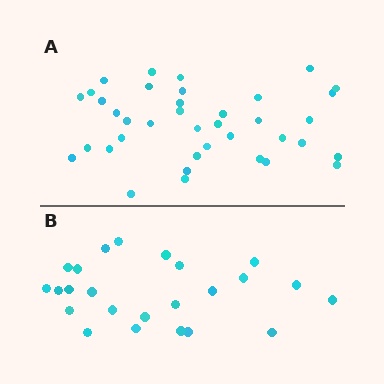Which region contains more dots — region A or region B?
Region A (the top region) has more dots.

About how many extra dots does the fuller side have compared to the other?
Region A has approximately 15 more dots than region B.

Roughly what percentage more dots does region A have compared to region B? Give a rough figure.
About 60% more.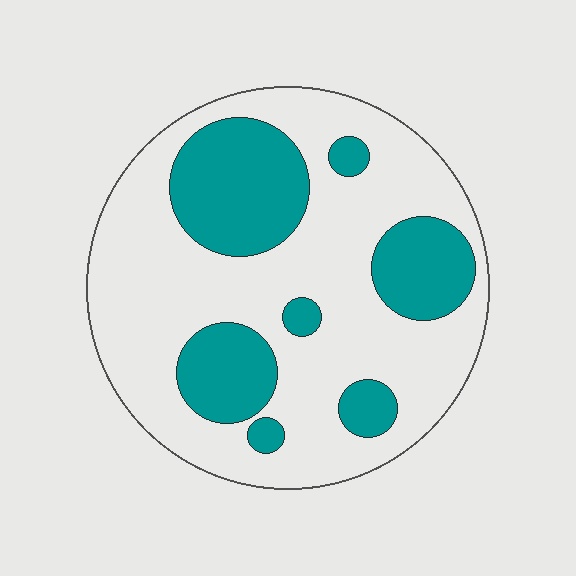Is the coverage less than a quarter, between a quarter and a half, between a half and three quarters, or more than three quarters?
Between a quarter and a half.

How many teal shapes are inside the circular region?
7.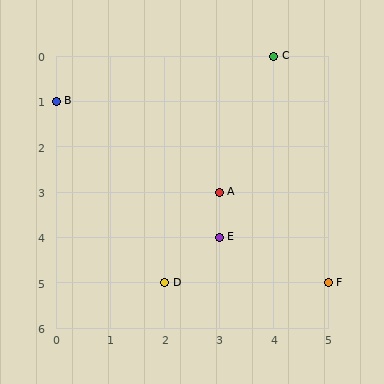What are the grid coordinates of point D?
Point D is at grid coordinates (2, 5).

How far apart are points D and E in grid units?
Points D and E are 1 column and 1 row apart (about 1.4 grid units diagonally).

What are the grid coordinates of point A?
Point A is at grid coordinates (3, 3).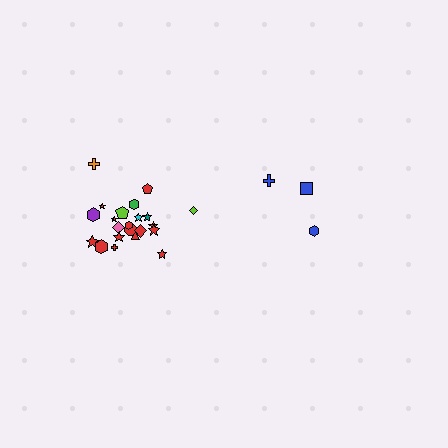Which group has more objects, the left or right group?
The left group.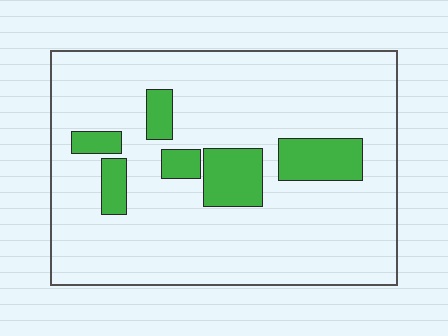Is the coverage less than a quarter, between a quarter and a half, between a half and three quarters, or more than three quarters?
Less than a quarter.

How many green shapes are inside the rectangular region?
6.